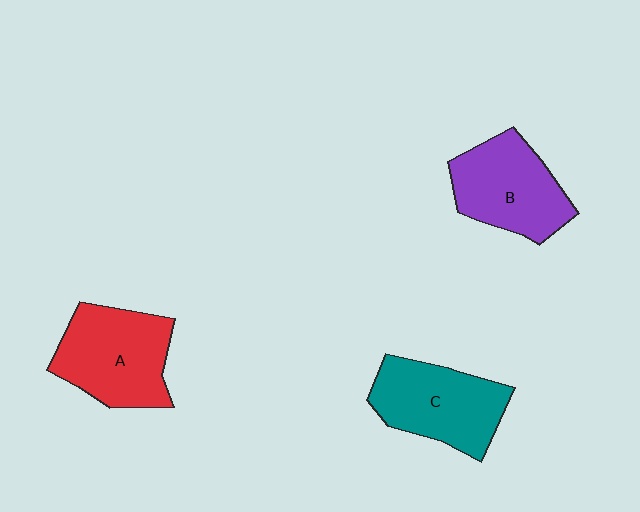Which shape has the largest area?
Shape A (red).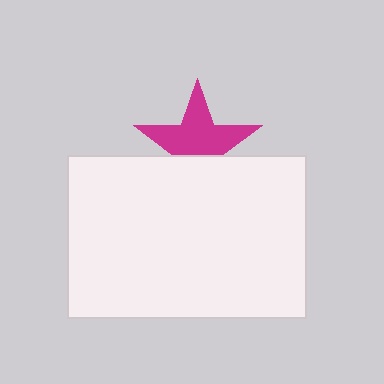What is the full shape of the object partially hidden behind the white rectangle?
The partially hidden object is a magenta star.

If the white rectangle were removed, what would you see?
You would see the complete magenta star.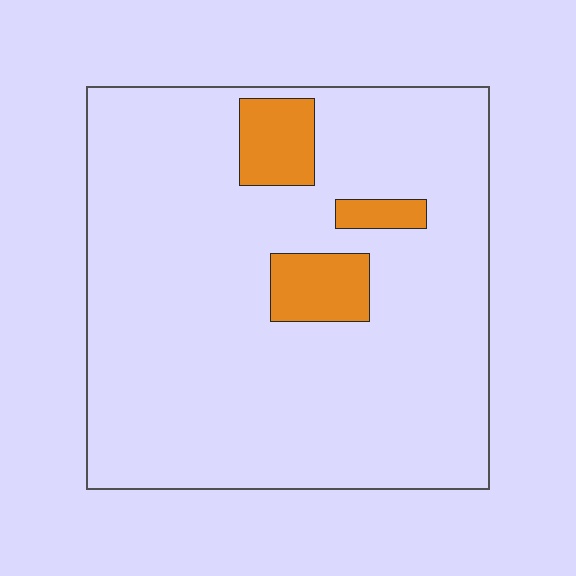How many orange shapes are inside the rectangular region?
3.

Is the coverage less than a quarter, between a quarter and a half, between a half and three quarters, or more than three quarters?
Less than a quarter.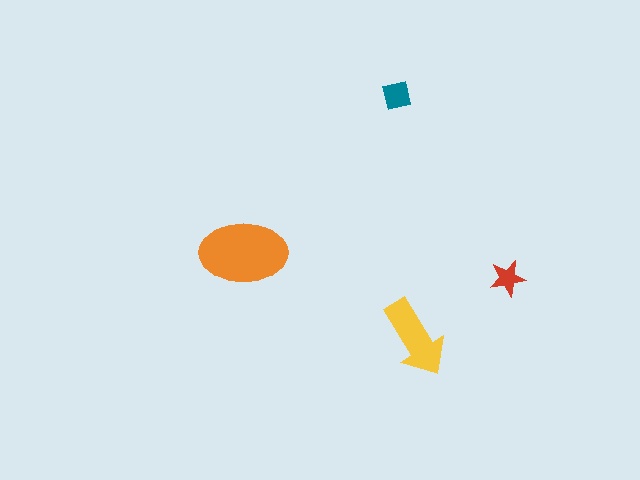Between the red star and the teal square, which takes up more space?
The teal square.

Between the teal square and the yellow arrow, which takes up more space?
The yellow arrow.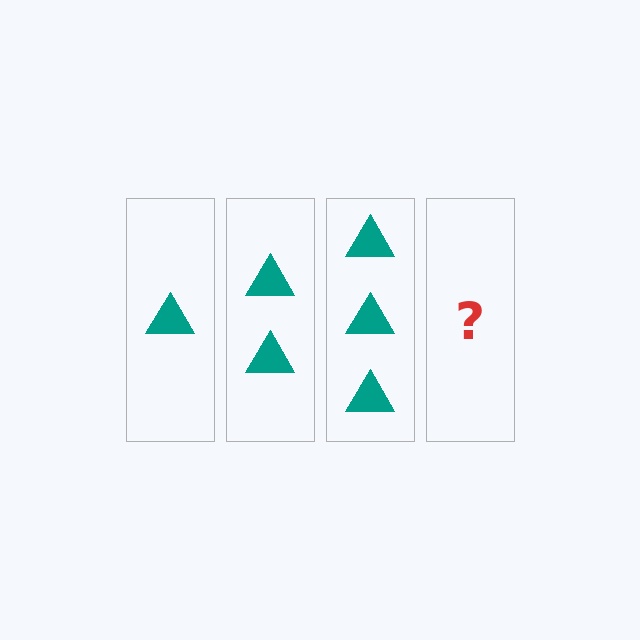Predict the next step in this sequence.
The next step is 4 triangles.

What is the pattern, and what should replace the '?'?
The pattern is that each step adds one more triangle. The '?' should be 4 triangles.